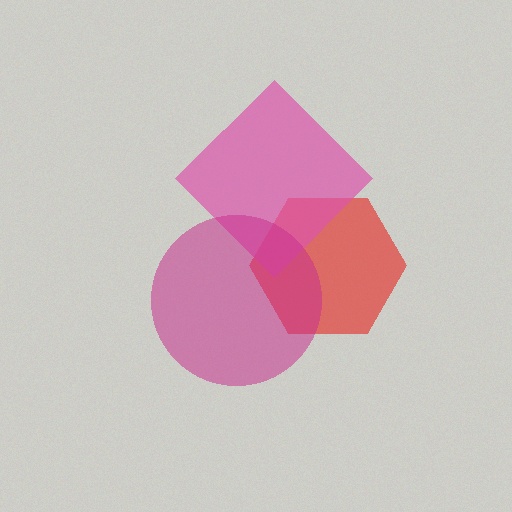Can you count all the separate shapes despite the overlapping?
Yes, there are 3 separate shapes.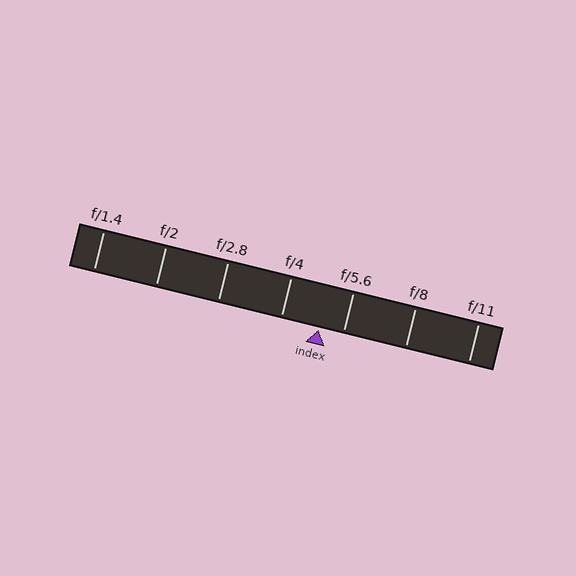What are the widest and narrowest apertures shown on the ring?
The widest aperture shown is f/1.4 and the narrowest is f/11.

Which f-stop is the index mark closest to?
The index mark is closest to f/5.6.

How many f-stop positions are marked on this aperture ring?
There are 7 f-stop positions marked.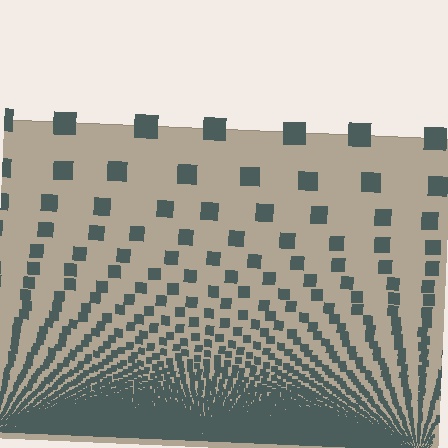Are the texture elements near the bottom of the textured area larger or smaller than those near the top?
Smaller. The gradient is inverted — elements near the bottom are smaller and denser.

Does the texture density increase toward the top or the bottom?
Density increases toward the bottom.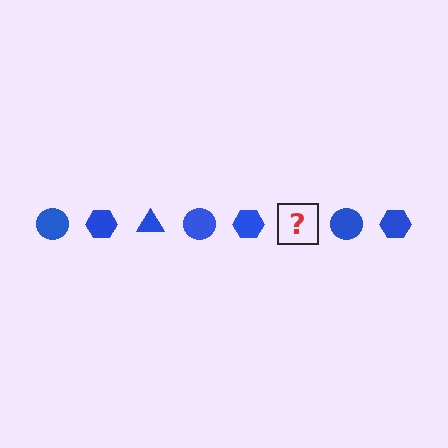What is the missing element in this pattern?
The missing element is a blue triangle.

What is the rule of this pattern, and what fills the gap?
The rule is that the pattern cycles through circle, hexagon, triangle shapes in blue. The gap should be filled with a blue triangle.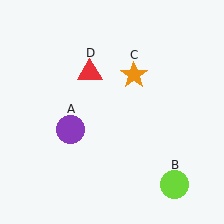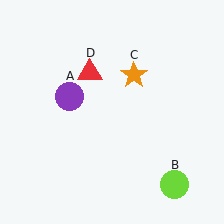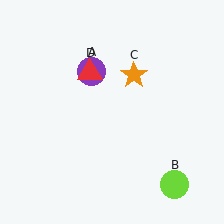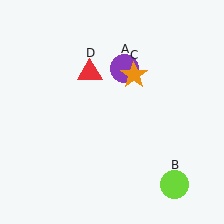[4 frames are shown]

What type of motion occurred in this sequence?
The purple circle (object A) rotated clockwise around the center of the scene.